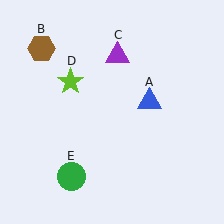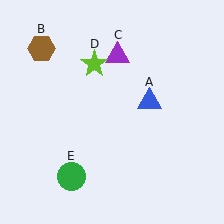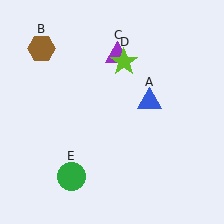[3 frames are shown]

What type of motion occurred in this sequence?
The lime star (object D) rotated clockwise around the center of the scene.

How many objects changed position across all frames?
1 object changed position: lime star (object D).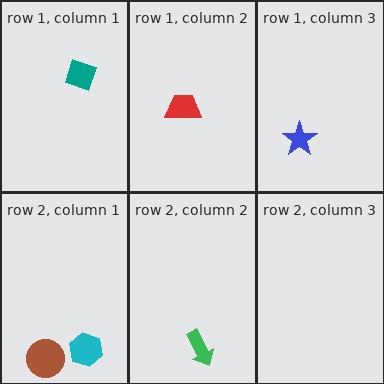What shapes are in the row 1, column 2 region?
The red trapezoid.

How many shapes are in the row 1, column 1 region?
1.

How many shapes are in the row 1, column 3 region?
1.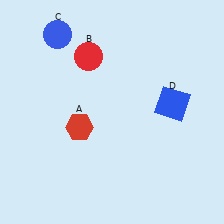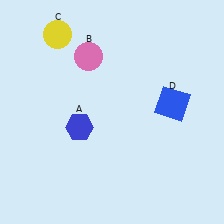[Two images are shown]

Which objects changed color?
A changed from red to blue. B changed from red to pink. C changed from blue to yellow.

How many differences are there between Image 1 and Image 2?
There are 3 differences between the two images.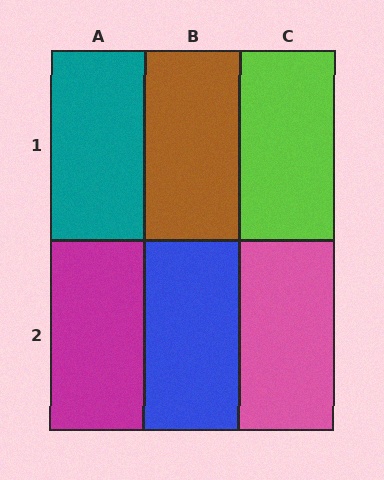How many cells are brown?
1 cell is brown.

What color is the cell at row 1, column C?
Lime.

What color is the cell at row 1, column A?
Teal.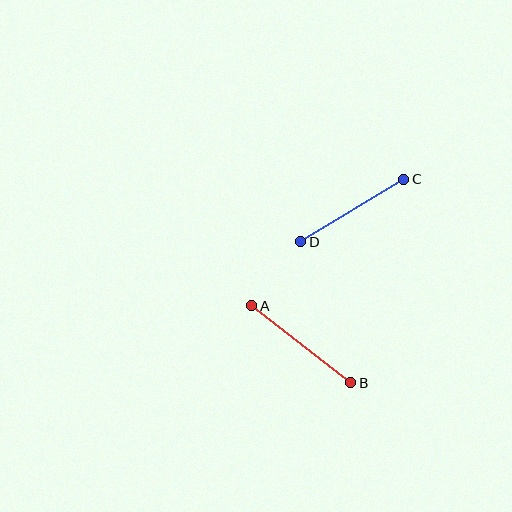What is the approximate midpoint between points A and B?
The midpoint is at approximately (301, 344) pixels.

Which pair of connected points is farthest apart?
Points A and B are farthest apart.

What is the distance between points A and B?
The distance is approximately 125 pixels.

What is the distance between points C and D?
The distance is approximately 121 pixels.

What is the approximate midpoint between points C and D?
The midpoint is at approximately (352, 211) pixels.